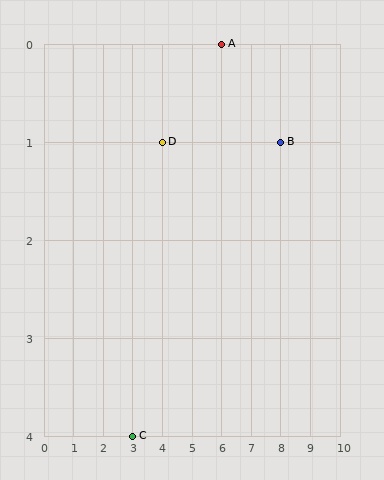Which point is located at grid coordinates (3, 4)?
Point C is at (3, 4).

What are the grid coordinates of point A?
Point A is at grid coordinates (6, 0).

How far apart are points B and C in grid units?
Points B and C are 5 columns and 3 rows apart (about 5.8 grid units diagonally).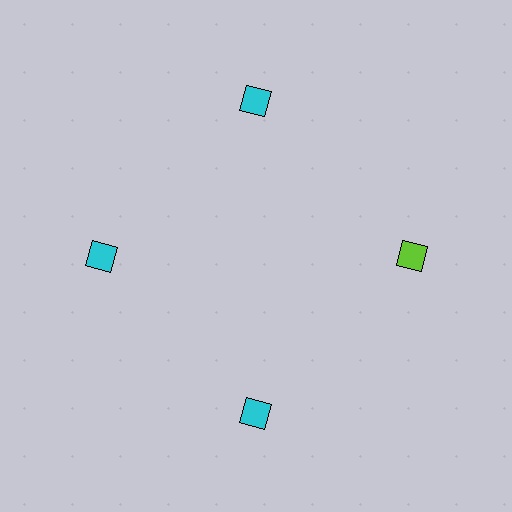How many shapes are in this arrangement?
There are 4 shapes arranged in a ring pattern.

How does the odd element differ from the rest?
It has a different color: lime instead of cyan.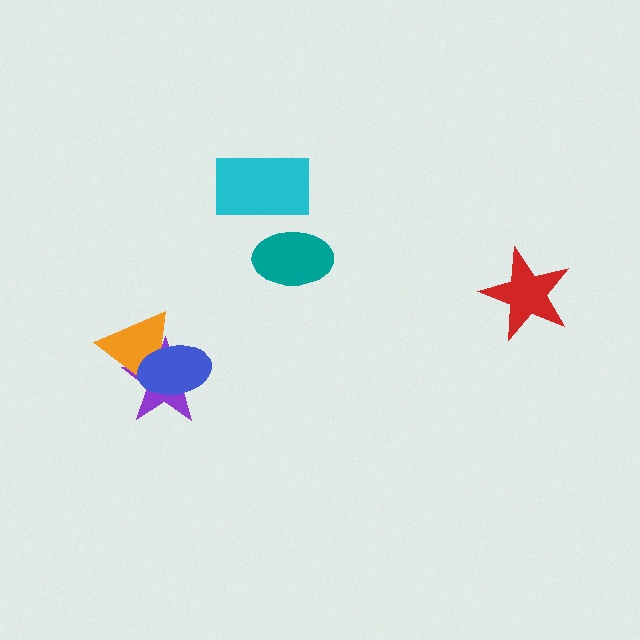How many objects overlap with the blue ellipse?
2 objects overlap with the blue ellipse.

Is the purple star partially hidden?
Yes, it is partially covered by another shape.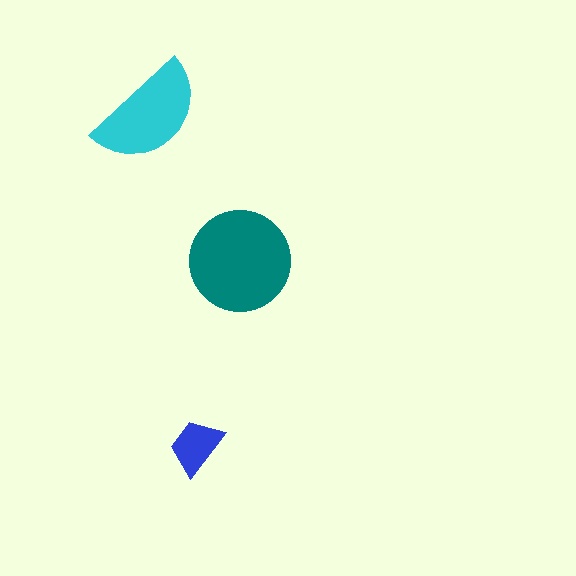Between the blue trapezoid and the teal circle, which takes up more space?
The teal circle.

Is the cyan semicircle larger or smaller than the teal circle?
Smaller.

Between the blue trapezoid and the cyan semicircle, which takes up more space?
The cyan semicircle.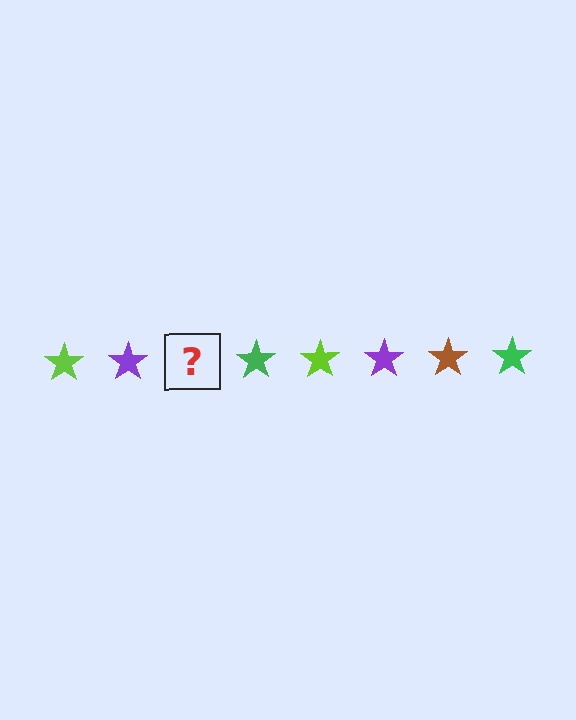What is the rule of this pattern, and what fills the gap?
The rule is that the pattern cycles through lime, purple, brown, green stars. The gap should be filled with a brown star.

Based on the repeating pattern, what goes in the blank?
The blank should be a brown star.